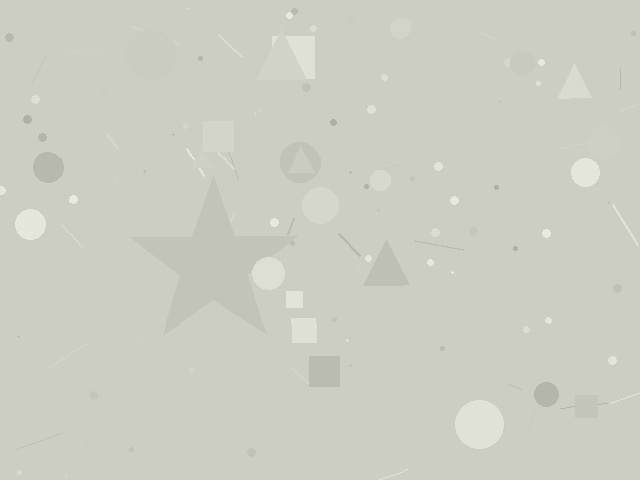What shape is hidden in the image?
A star is hidden in the image.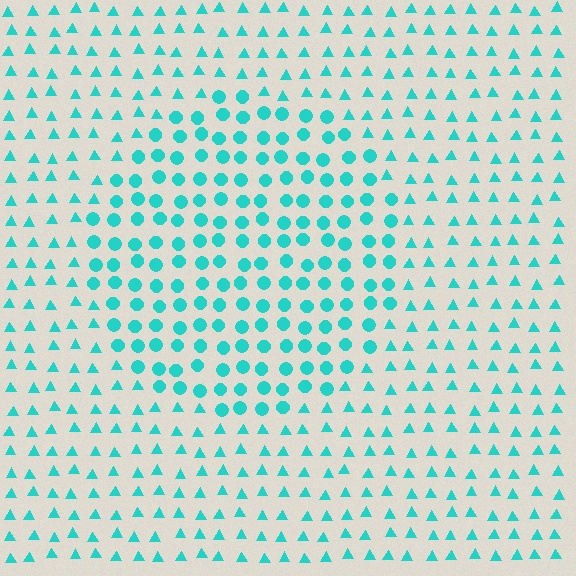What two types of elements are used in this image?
The image uses circles inside the circle region and triangles outside it.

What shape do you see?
I see a circle.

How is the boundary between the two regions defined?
The boundary is defined by a change in element shape: circles inside vs. triangles outside. All elements share the same color and spacing.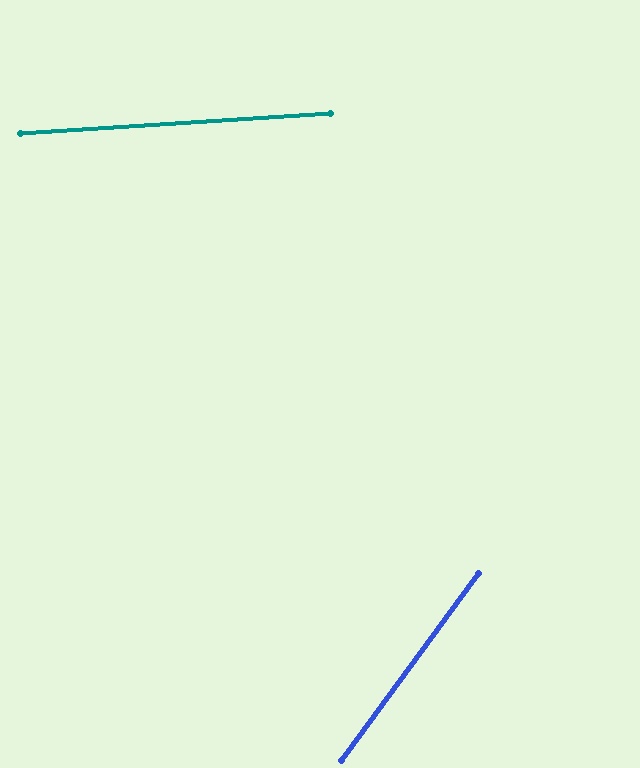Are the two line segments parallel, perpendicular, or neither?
Neither parallel nor perpendicular — they differ by about 50°.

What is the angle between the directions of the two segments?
Approximately 50 degrees.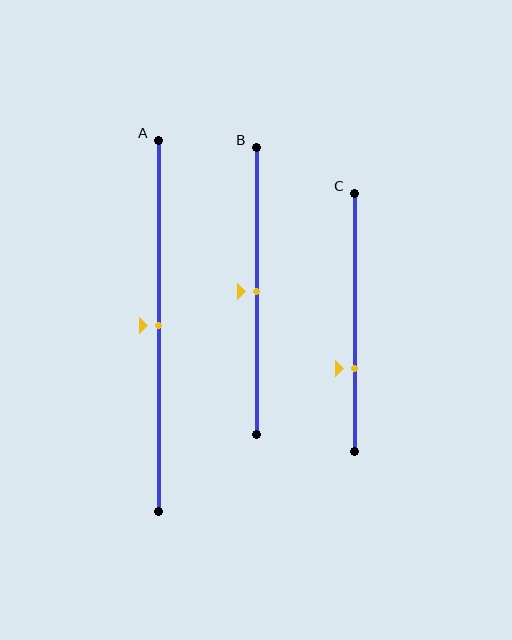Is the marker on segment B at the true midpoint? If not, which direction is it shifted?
Yes, the marker on segment B is at the true midpoint.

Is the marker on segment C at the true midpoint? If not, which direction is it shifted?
No, the marker on segment C is shifted downward by about 18% of the segment length.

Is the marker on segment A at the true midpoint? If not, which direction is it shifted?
Yes, the marker on segment A is at the true midpoint.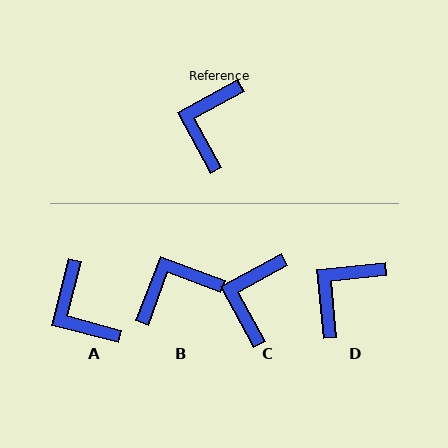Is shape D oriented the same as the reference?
No, it is off by about 23 degrees.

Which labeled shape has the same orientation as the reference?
C.